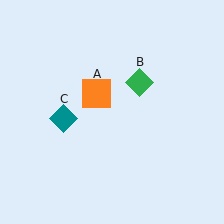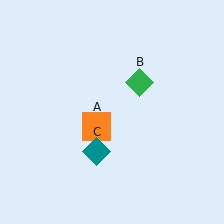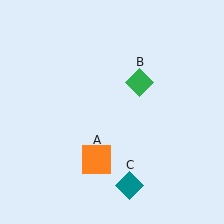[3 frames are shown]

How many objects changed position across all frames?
2 objects changed position: orange square (object A), teal diamond (object C).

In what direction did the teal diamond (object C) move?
The teal diamond (object C) moved down and to the right.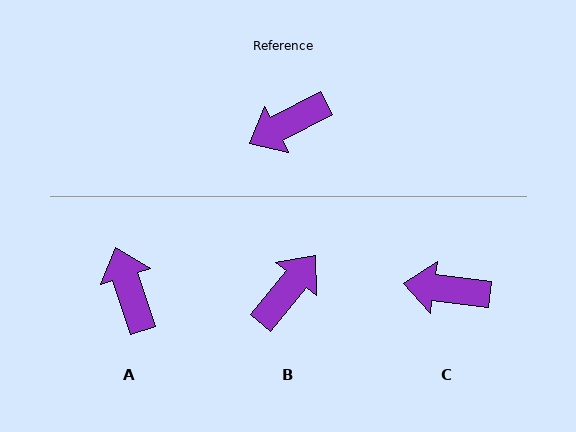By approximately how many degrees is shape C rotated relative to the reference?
Approximately 36 degrees clockwise.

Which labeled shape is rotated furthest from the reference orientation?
B, about 157 degrees away.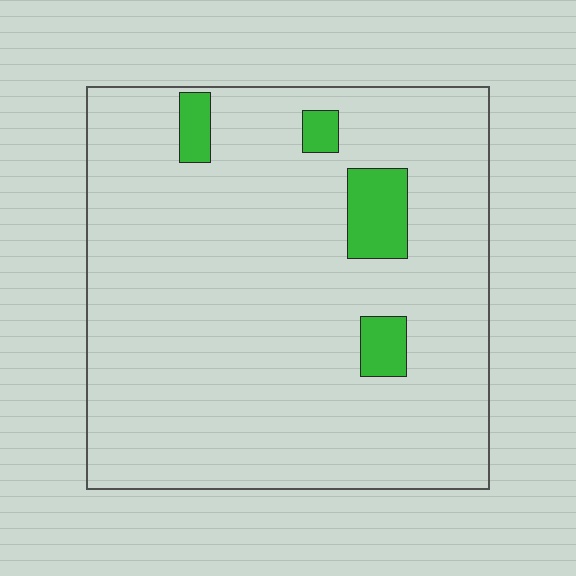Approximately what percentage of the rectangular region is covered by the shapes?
Approximately 10%.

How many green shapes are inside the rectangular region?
4.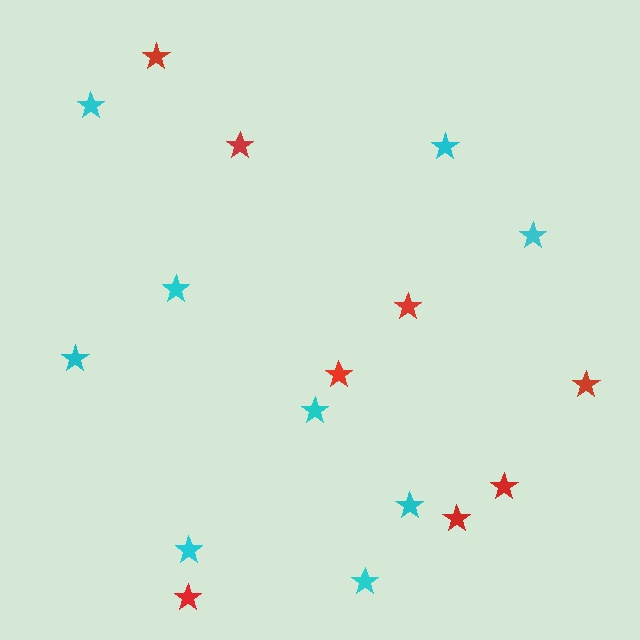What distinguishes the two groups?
There are 2 groups: one group of cyan stars (9) and one group of red stars (8).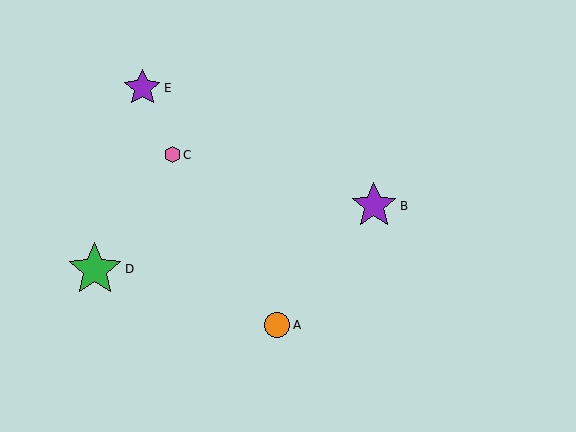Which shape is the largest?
The green star (labeled D) is the largest.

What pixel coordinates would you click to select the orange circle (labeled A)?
Click at (277, 325) to select the orange circle A.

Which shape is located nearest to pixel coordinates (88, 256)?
The green star (labeled D) at (95, 269) is nearest to that location.